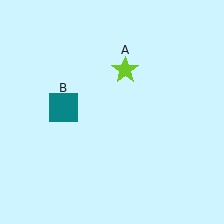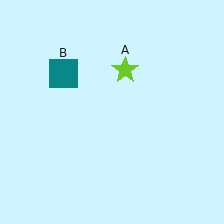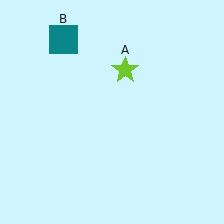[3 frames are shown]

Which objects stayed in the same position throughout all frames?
Lime star (object A) remained stationary.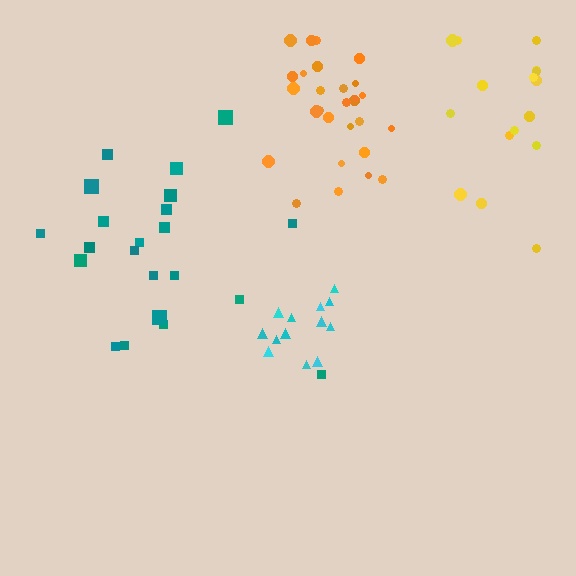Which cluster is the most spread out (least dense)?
Yellow.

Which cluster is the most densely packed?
Cyan.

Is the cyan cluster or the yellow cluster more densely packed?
Cyan.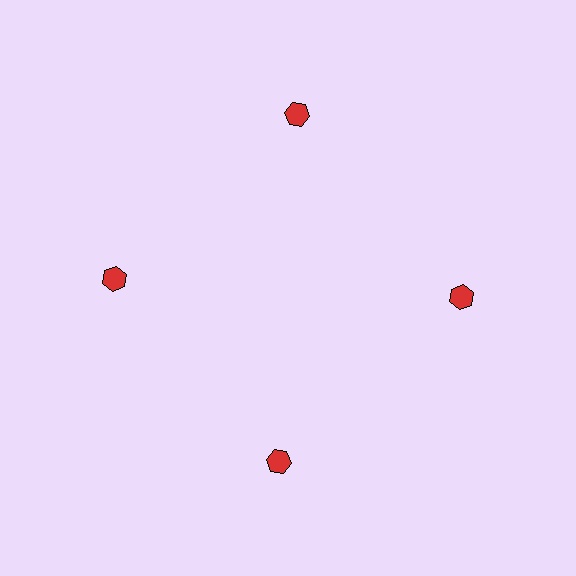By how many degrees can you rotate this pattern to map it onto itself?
The pattern maps onto itself every 90 degrees of rotation.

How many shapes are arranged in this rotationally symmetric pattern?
There are 4 shapes, arranged in 4 groups of 1.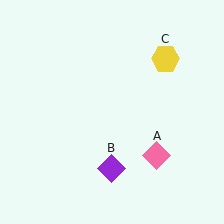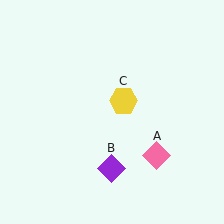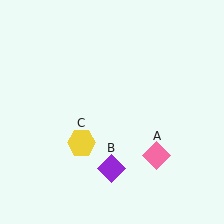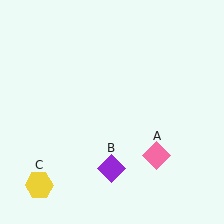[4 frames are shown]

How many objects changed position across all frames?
1 object changed position: yellow hexagon (object C).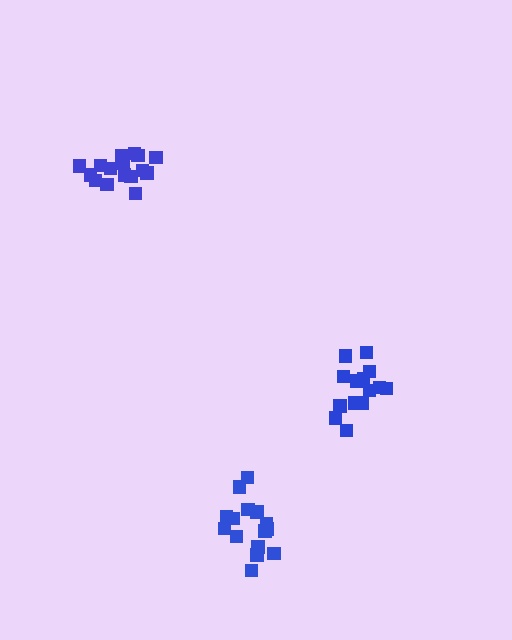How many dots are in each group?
Group 1: 16 dots, Group 2: 15 dots, Group 3: 15 dots (46 total).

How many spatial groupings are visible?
There are 3 spatial groupings.